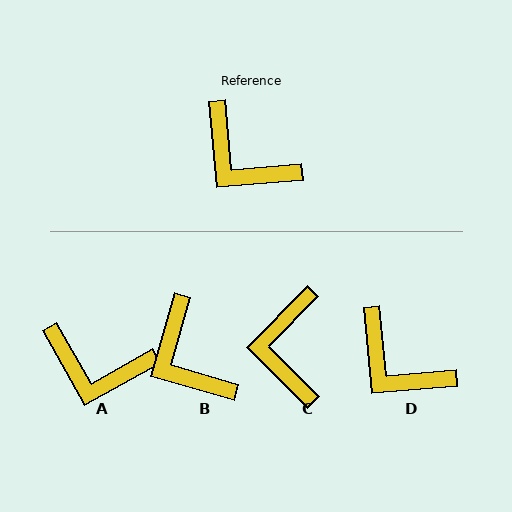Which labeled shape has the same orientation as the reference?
D.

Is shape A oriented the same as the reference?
No, it is off by about 24 degrees.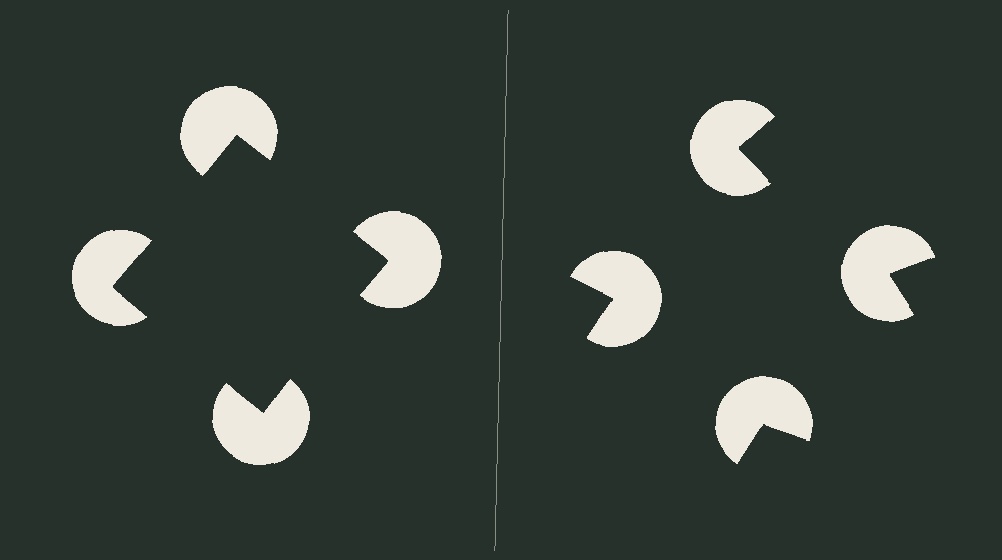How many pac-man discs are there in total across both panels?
8 — 4 on each side.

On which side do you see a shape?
An illusory square appears on the left side. On the right side the wedge cuts are rotated, so no coherent shape forms.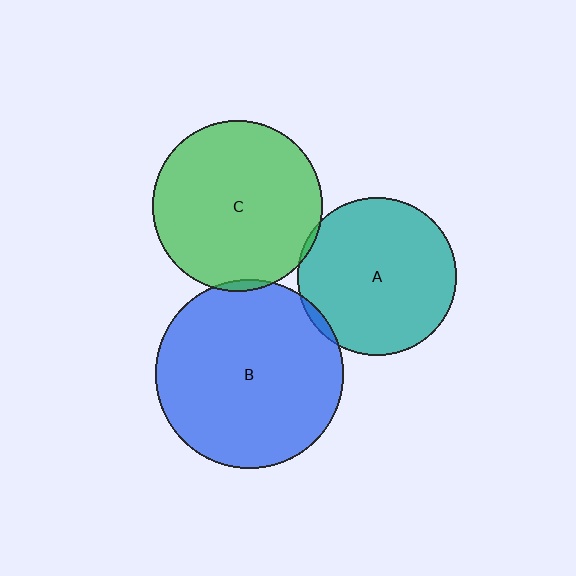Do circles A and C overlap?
Yes.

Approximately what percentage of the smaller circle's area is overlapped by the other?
Approximately 5%.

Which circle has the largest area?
Circle B (blue).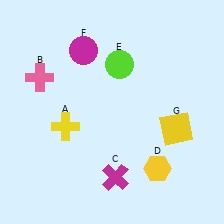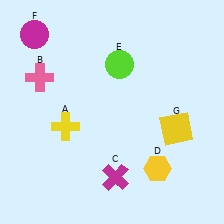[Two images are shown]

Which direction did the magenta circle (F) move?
The magenta circle (F) moved left.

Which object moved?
The magenta circle (F) moved left.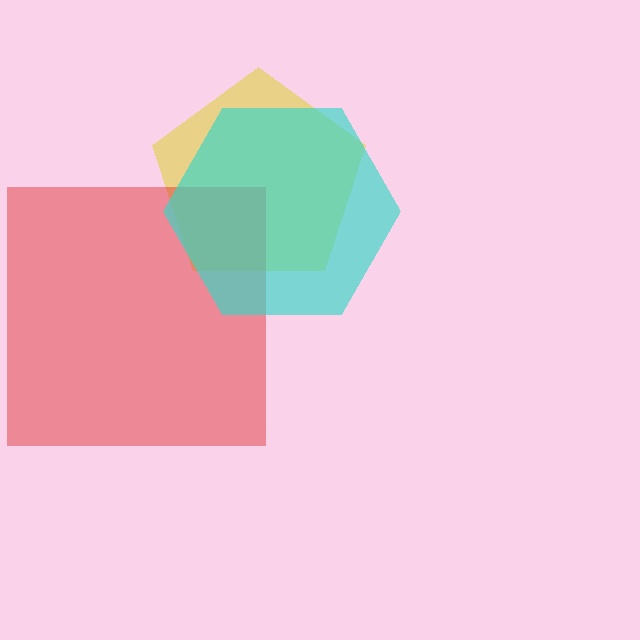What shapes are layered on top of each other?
The layered shapes are: a yellow pentagon, a red square, a cyan hexagon.